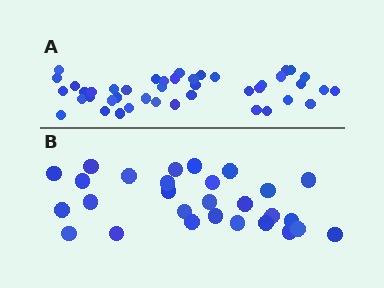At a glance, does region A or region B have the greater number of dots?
Region A (the top region) has more dots.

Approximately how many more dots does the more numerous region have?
Region A has approximately 15 more dots than region B.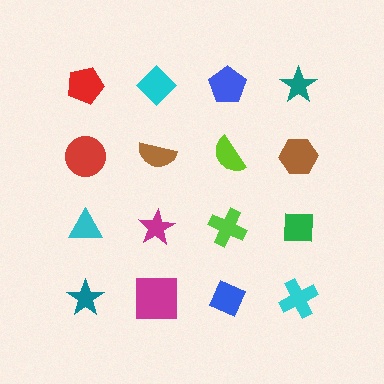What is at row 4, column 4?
A cyan cross.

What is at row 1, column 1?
A red pentagon.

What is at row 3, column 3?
A lime cross.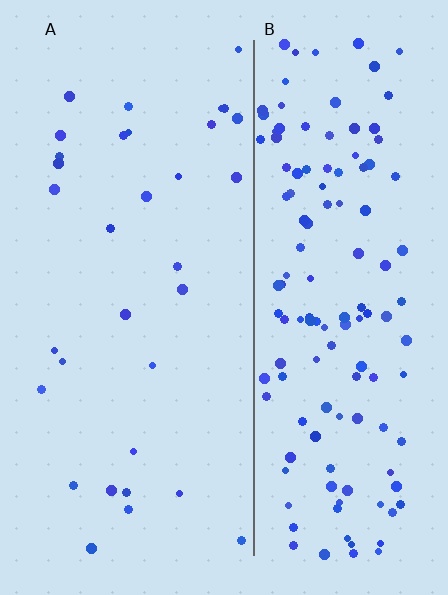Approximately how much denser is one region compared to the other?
Approximately 4.4× — region B over region A.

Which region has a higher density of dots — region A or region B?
B (the right).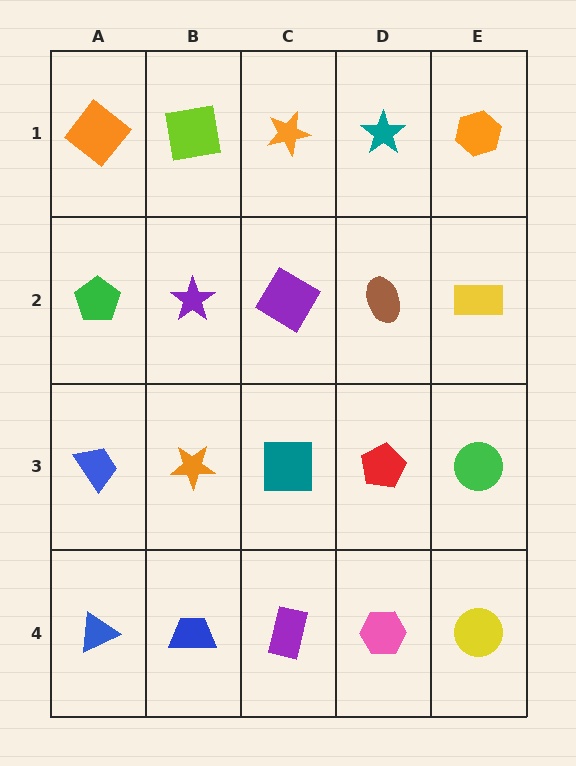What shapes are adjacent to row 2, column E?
An orange hexagon (row 1, column E), a green circle (row 3, column E), a brown ellipse (row 2, column D).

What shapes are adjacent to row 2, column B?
A lime square (row 1, column B), an orange star (row 3, column B), a green pentagon (row 2, column A), a purple diamond (row 2, column C).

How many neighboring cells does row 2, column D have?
4.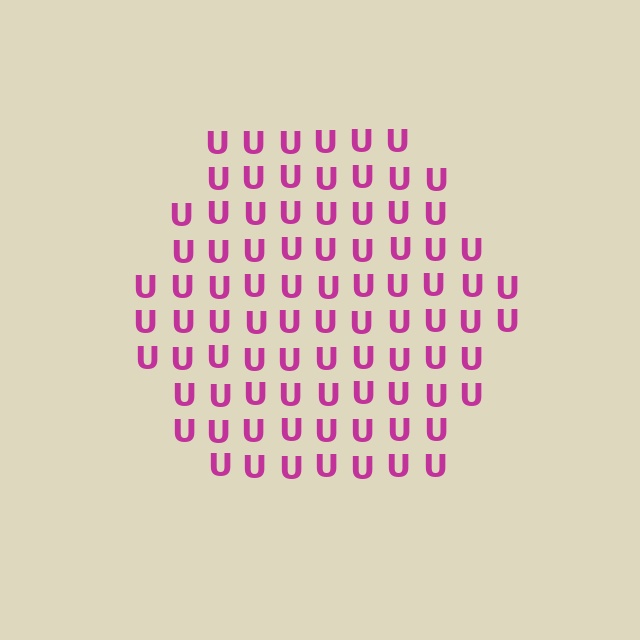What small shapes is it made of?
It is made of small letter U's.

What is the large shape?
The large shape is a hexagon.